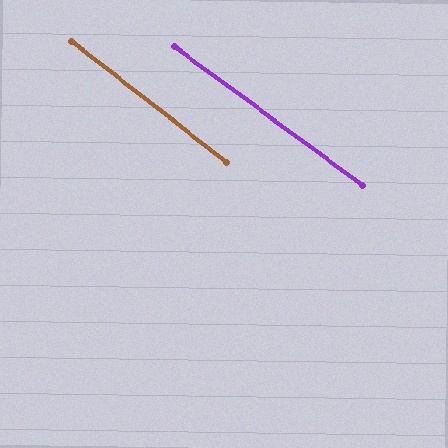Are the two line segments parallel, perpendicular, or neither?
Parallel — their directions differ by only 2.0°.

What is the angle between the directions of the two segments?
Approximately 2 degrees.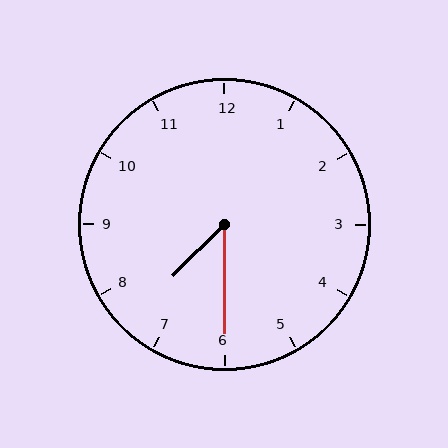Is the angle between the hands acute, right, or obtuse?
It is acute.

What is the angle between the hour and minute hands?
Approximately 45 degrees.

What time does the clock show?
7:30.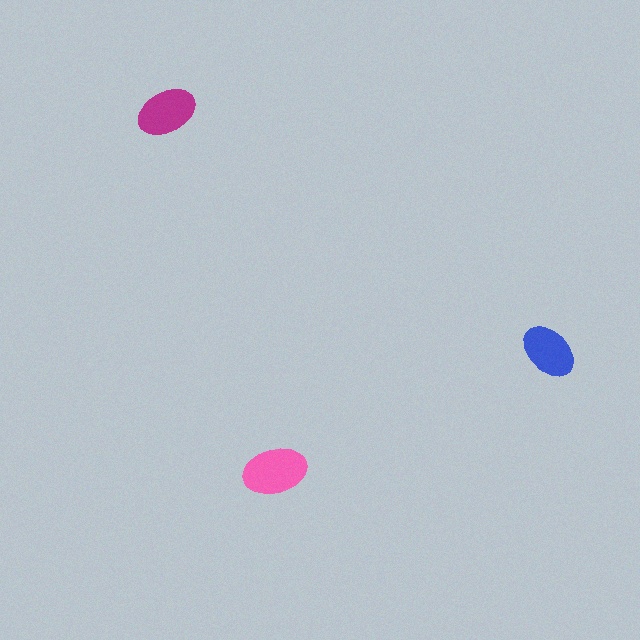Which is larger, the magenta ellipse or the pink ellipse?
The pink one.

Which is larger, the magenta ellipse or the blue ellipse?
The magenta one.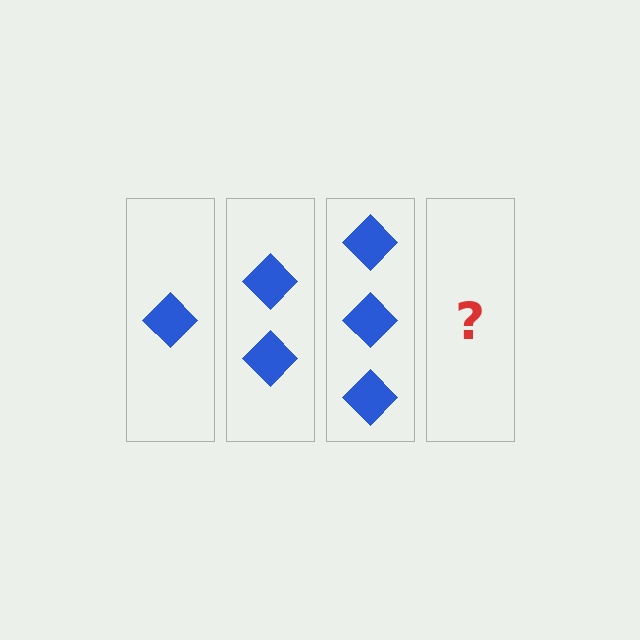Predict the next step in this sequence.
The next step is 4 diamonds.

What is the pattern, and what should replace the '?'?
The pattern is that each step adds one more diamond. The '?' should be 4 diamonds.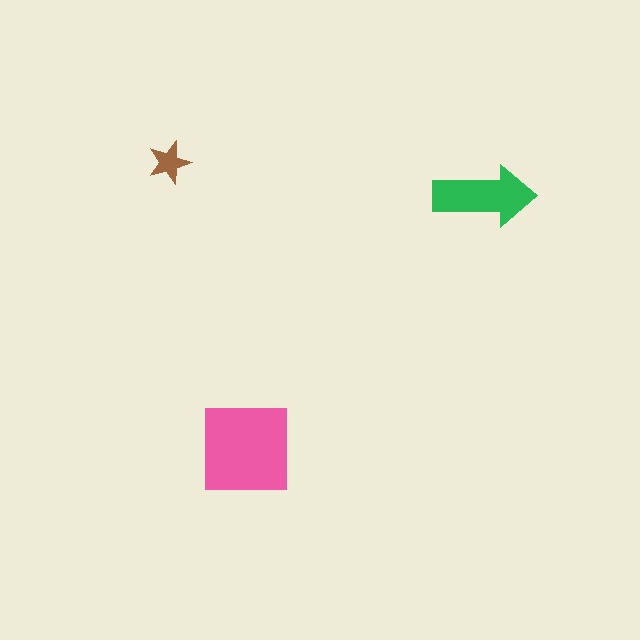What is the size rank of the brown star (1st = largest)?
3rd.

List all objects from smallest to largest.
The brown star, the green arrow, the pink square.